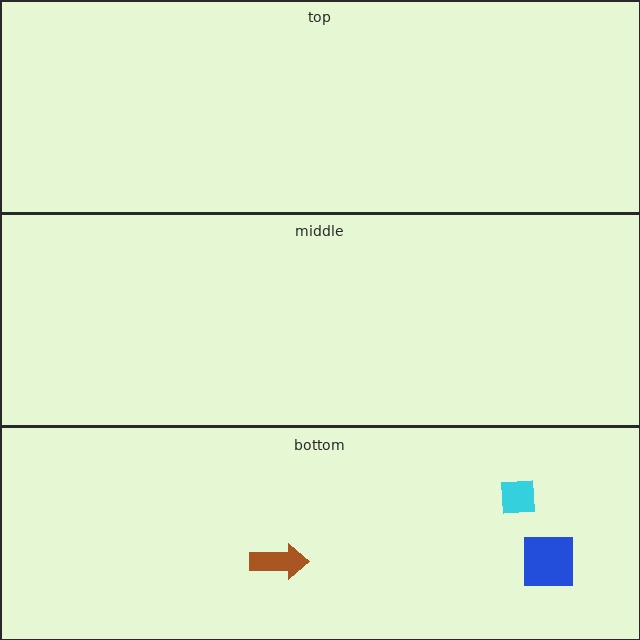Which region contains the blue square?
The bottom region.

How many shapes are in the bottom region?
3.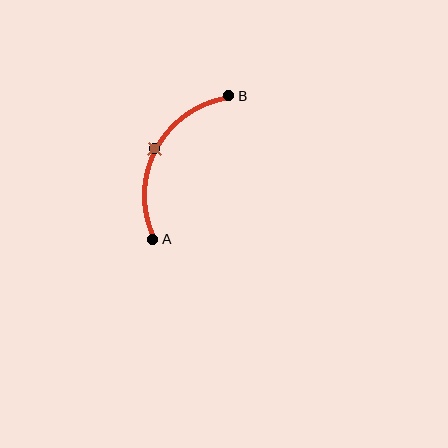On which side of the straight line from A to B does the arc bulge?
The arc bulges to the left of the straight line connecting A and B.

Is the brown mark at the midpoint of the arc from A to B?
Yes. The brown mark lies on the arc at equal arc-length from both A and B — it is the arc midpoint.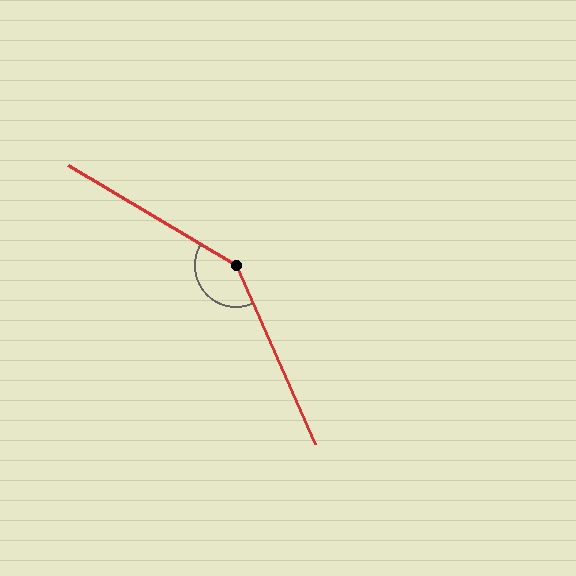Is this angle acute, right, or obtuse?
It is obtuse.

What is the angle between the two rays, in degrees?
Approximately 145 degrees.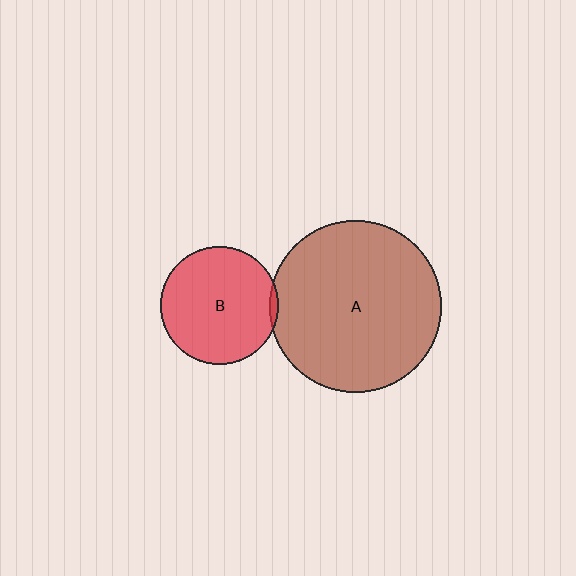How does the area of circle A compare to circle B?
Approximately 2.1 times.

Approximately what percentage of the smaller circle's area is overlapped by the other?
Approximately 5%.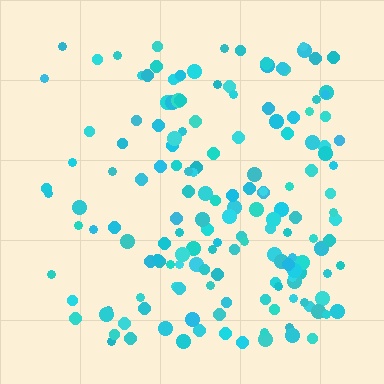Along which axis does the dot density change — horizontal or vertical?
Horizontal.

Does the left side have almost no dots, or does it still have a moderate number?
Still a moderate number, just noticeably fewer than the right.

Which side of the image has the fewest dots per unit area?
The left.